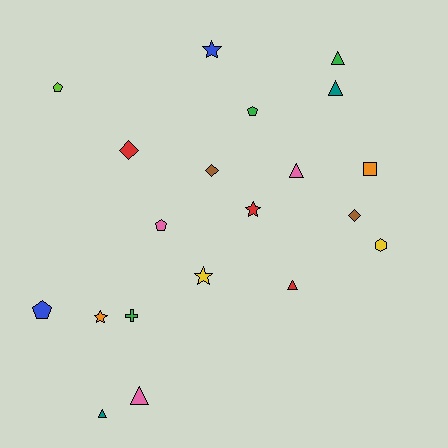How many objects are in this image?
There are 20 objects.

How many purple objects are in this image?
There are no purple objects.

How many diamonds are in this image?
There are 3 diamonds.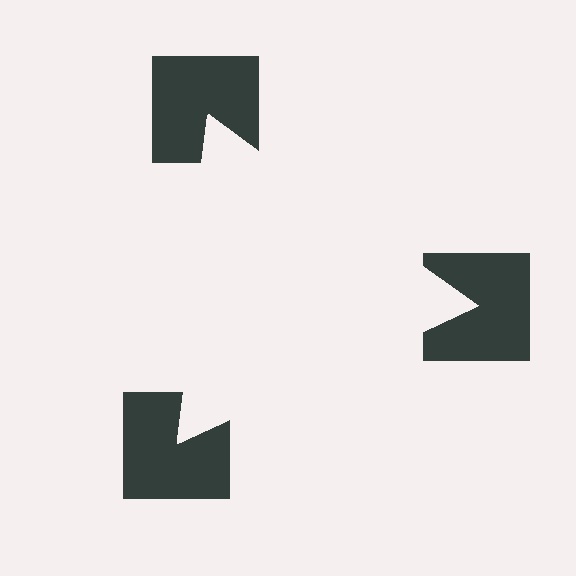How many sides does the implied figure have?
3 sides.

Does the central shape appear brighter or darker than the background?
It typically appears slightly brighter than the background, even though no actual brightness change is drawn.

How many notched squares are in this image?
There are 3 — one at each vertex of the illusory triangle.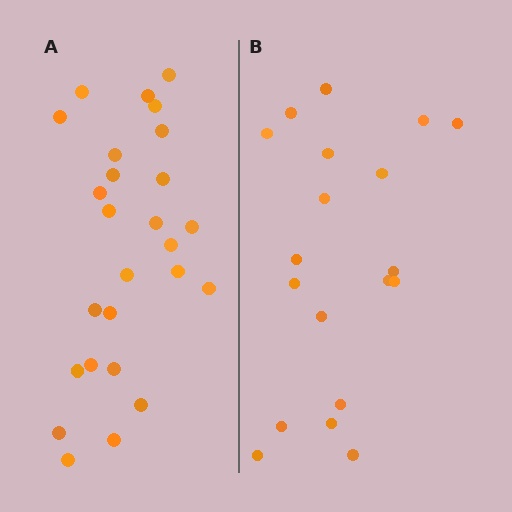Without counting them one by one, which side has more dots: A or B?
Region A (the left region) has more dots.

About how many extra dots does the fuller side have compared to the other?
Region A has roughly 8 or so more dots than region B.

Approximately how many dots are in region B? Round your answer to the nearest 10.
About 20 dots. (The exact count is 19, which rounds to 20.)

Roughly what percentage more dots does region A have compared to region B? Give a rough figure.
About 35% more.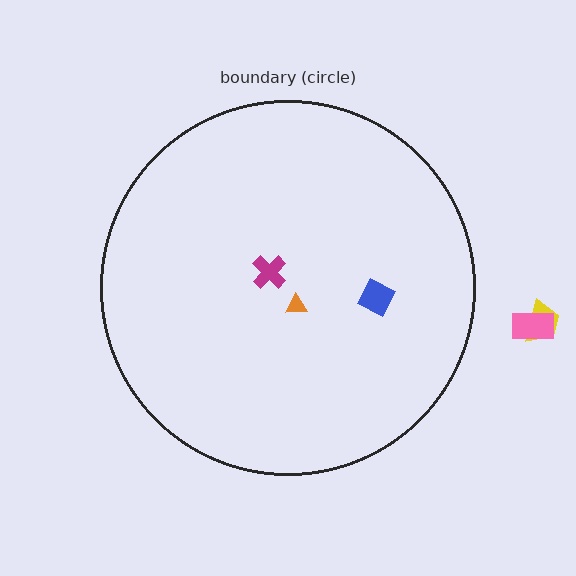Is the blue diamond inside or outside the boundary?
Inside.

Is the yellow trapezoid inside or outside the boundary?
Outside.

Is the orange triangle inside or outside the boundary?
Inside.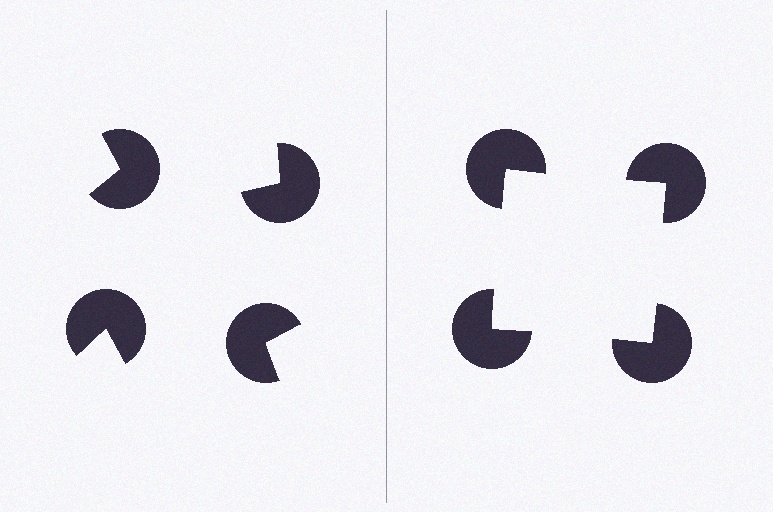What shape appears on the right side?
An illusory square.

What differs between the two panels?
The pac-man discs are positioned identically on both sides; only the wedge orientations differ. On the right they align to a square; on the left they are misaligned.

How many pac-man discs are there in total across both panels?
8 — 4 on each side.